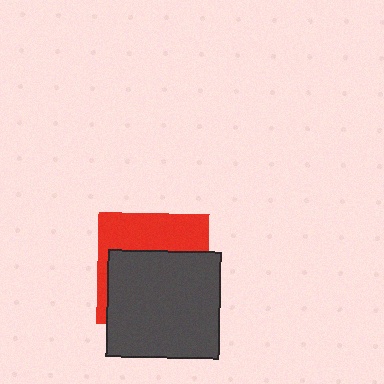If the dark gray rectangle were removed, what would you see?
You would see the complete red square.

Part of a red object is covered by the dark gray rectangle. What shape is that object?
It is a square.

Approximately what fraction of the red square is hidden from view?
Roughly 60% of the red square is hidden behind the dark gray rectangle.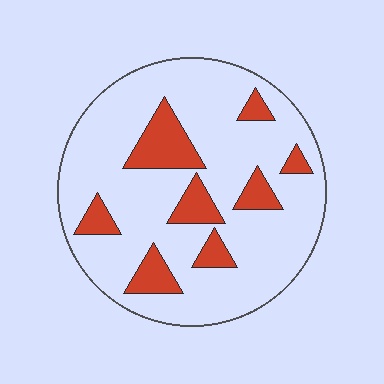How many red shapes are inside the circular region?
8.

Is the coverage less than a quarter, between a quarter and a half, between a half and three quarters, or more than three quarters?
Less than a quarter.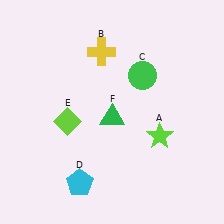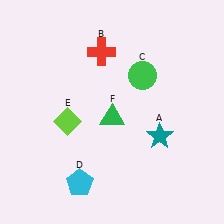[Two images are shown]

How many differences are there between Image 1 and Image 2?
There are 2 differences between the two images.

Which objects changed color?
A changed from lime to teal. B changed from yellow to red.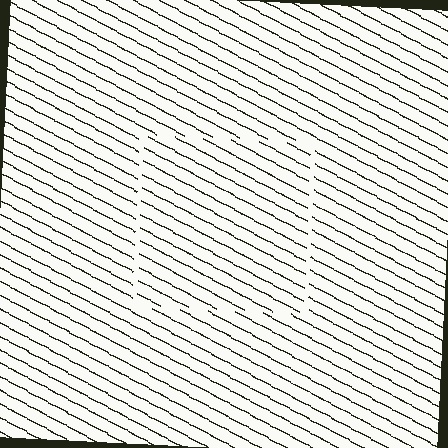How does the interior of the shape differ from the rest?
The interior of the shape contains the same grating, shifted by half a period — the contour is defined by the phase discontinuity where line-ends from the inner and outer gratings abut.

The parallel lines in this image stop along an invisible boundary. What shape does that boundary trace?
An illusory square. The interior of the shape contains the same grating, shifted by half a period — the contour is defined by the phase discontinuity where line-ends from the inner and outer gratings abut.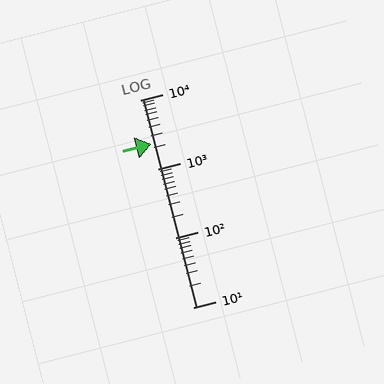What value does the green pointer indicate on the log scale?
The pointer indicates approximately 2300.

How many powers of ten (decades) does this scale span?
The scale spans 3 decades, from 10 to 10000.